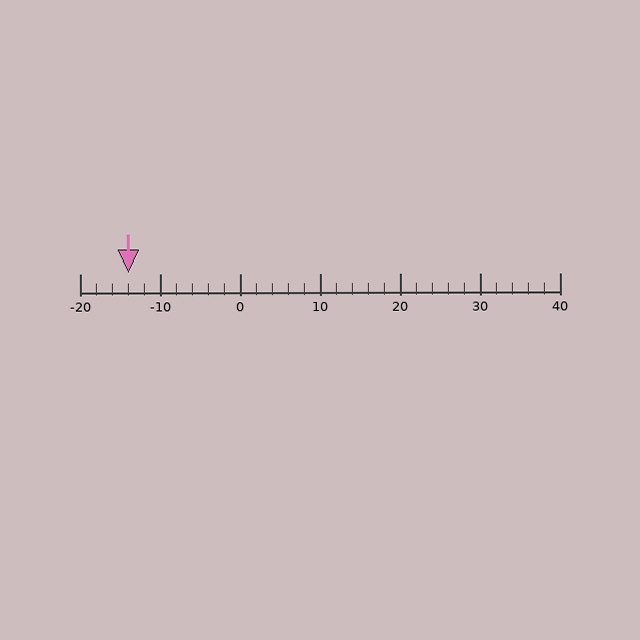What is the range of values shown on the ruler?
The ruler shows values from -20 to 40.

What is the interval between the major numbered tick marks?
The major tick marks are spaced 10 units apart.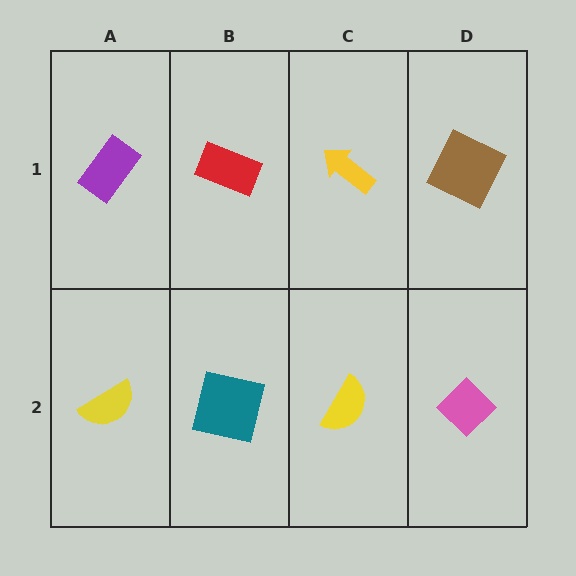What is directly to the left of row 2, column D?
A yellow semicircle.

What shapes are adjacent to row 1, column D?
A pink diamond (row 2, column D), a yellow arrow (row 1, column C).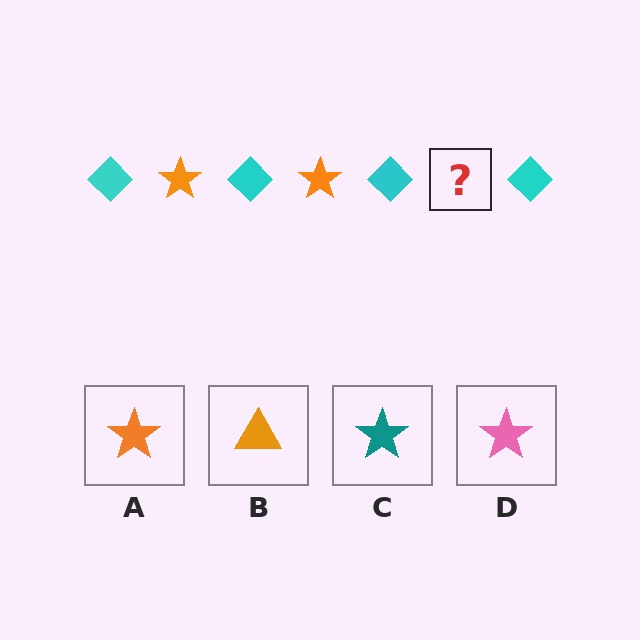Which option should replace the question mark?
Option A.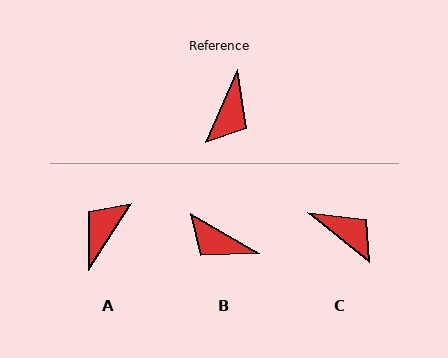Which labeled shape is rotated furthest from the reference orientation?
A, about 171 degrees away.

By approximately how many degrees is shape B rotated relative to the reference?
Approximately 96 degrees clockwise.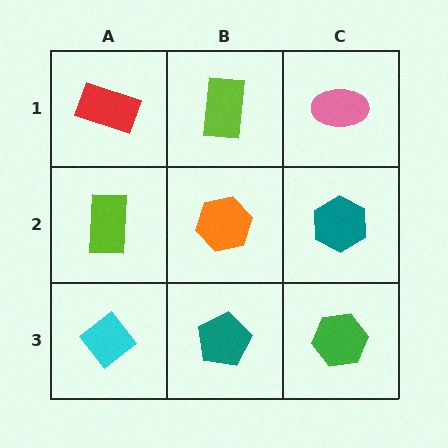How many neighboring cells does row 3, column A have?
2.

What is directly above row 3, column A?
A lime rectangle.